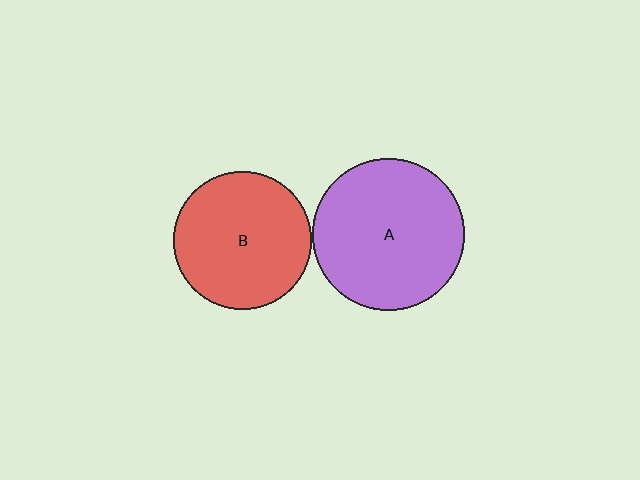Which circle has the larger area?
Circle A (purple).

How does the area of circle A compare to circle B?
Approximately 1.2 times.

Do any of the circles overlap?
No, none of the circles overlap.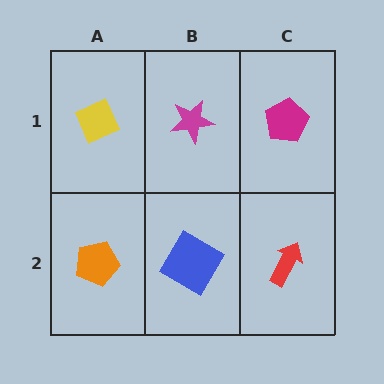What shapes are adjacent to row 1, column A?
An orange pentagon (row 2, column A), a magenta star (row 1, column B).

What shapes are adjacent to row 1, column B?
A blue diamond (row 2, column B), a yellow diamond (row 1, column A), a magenta pentagon (row 1, column C).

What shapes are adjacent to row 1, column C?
A red arrow (row 2, column C), a magenta star (row 1, column B).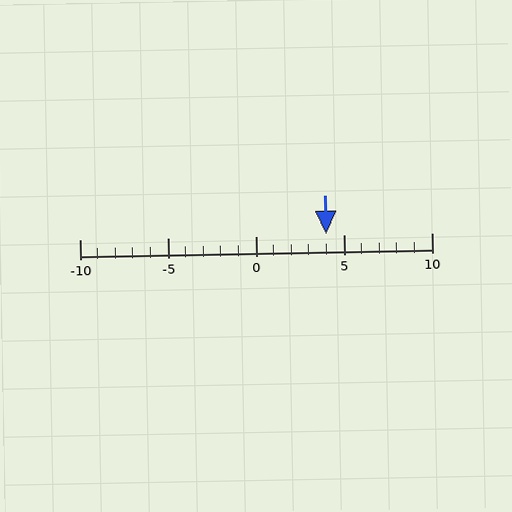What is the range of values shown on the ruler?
The ruler shows values from -10 to 10.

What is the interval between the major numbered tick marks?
The major tick marks are spaced 5 units apart.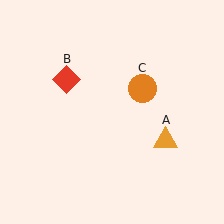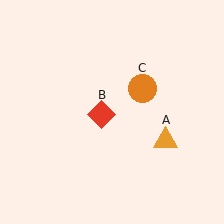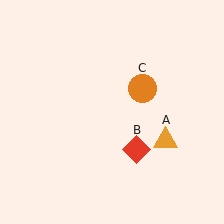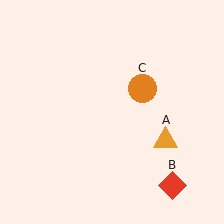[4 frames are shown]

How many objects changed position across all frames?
1 object changed position: red diamond (object B).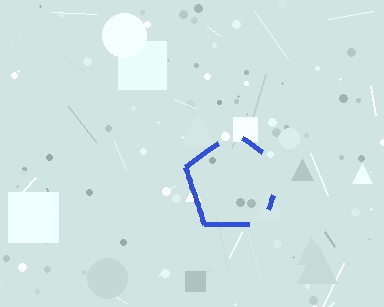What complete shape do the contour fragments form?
The contour fragments form a pentagon.